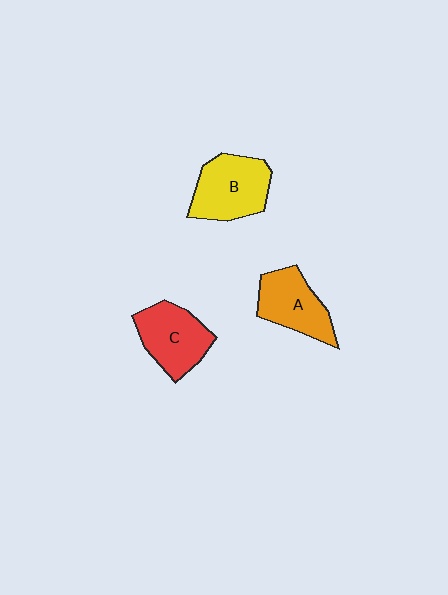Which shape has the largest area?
Shape B (yellow).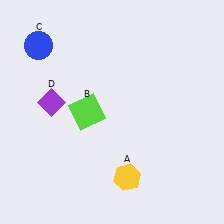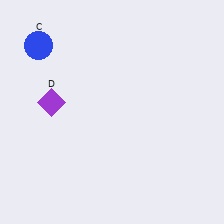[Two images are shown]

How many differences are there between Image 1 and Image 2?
There are 2 differences between the two images.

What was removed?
The lime square (B), the yellow hexagon (A) were removed in Image 2.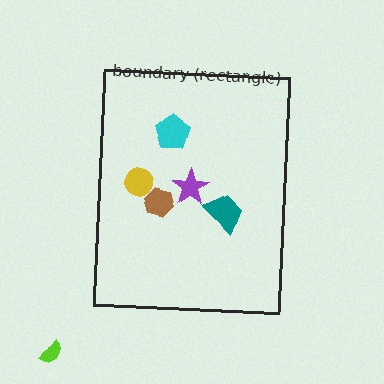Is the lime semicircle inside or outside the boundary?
Outside.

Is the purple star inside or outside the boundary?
Inside.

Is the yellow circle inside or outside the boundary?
Inside.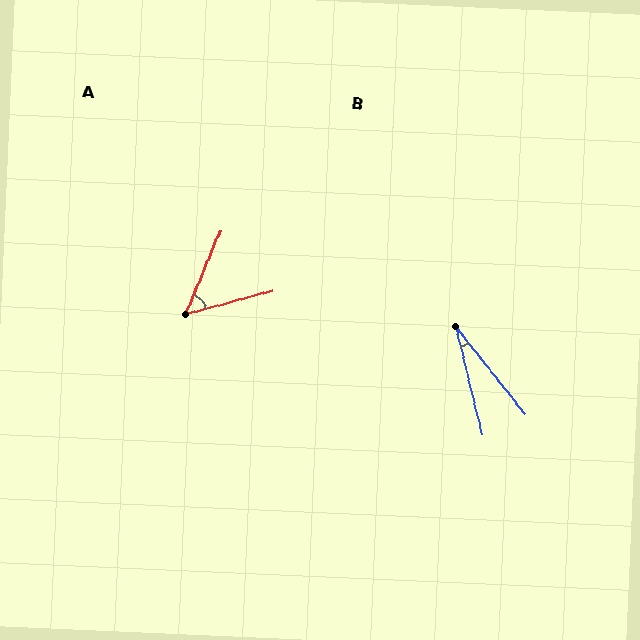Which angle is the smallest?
B, at approximately 25 degrees.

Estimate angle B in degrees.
Approximately 25 degrees.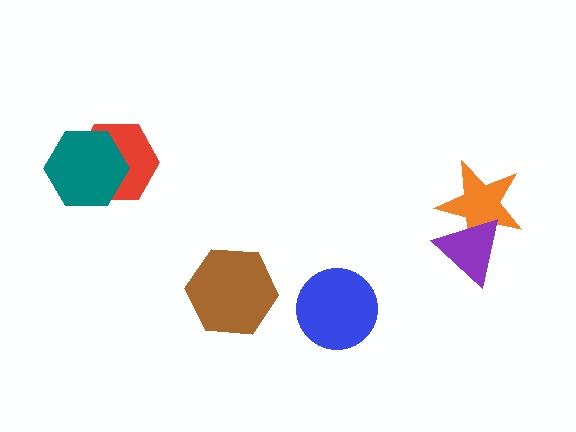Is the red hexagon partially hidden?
Yes, it is partially covered by another shape.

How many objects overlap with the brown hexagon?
0 objects overlap with the brown hexagon.